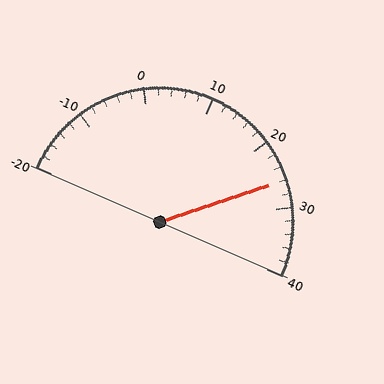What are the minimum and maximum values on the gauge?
The gauge ranges from -20 to 40.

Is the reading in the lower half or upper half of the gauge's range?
The reading is in the upper half of the range (-20 to 40).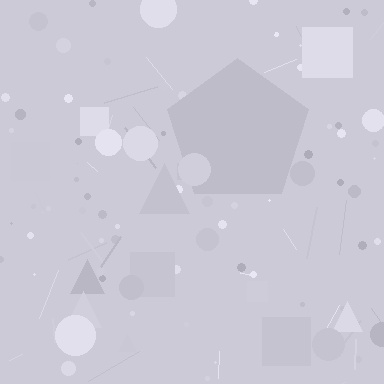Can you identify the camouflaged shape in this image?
The camouflaged shape is a pentagon.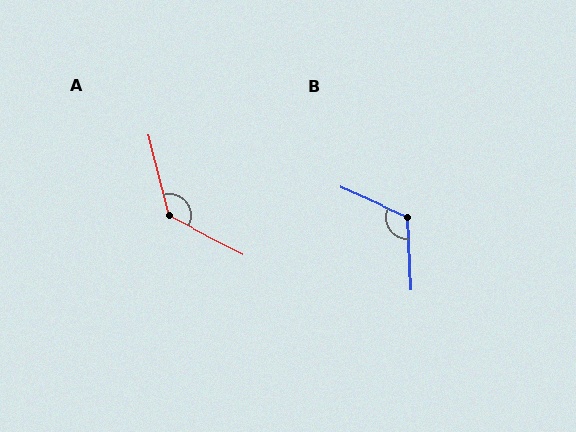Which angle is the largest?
A, at approximately 131 degrees.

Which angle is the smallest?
B, at approximately 117 degrees.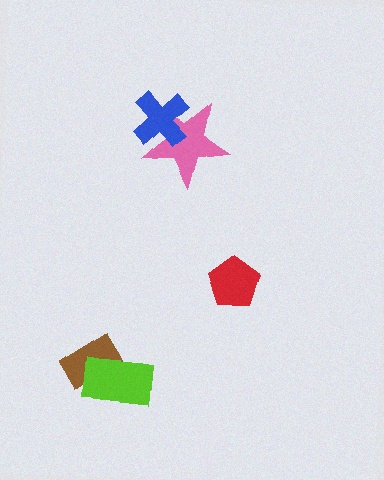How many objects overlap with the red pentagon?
0 objects overlap with the red pentagon.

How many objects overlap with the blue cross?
1 object overlaps with the blue cross.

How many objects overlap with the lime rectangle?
1 object overlaps with the lime rectangle.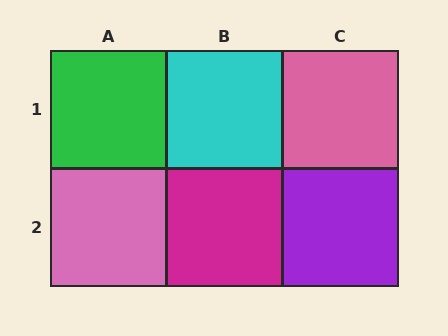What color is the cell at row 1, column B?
Cyan.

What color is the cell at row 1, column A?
Green.